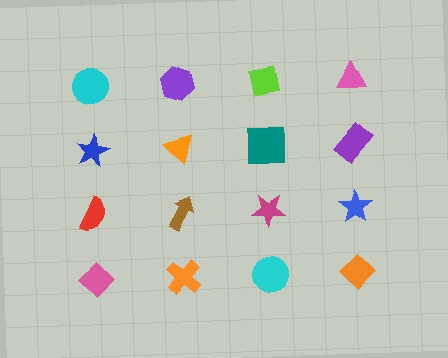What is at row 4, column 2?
An orange cross.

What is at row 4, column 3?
A cyan circle.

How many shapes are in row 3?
4 shapes.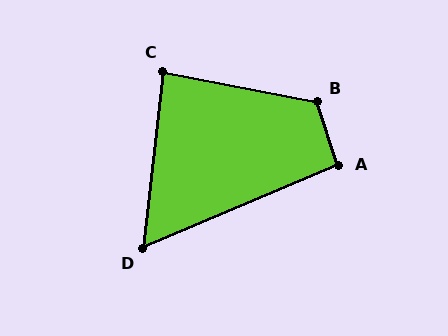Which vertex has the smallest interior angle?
D, at approximately 61 degrees.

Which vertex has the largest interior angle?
B, at approximately 119 degrees.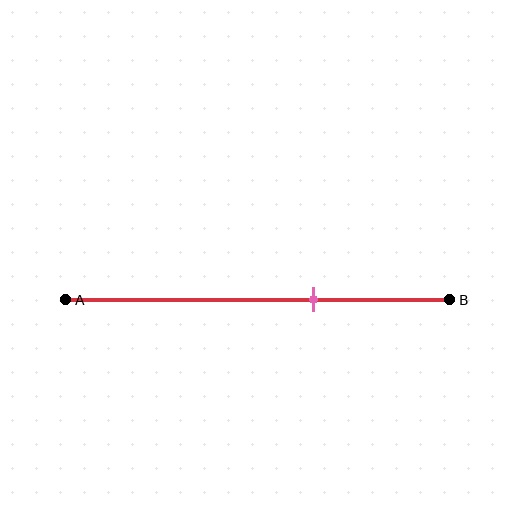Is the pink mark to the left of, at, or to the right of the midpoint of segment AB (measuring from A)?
The pink mark is to the right of the midpoint of segment AB.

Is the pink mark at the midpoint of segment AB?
No, the mark is at about 65% from A, not at the 50% midpoint.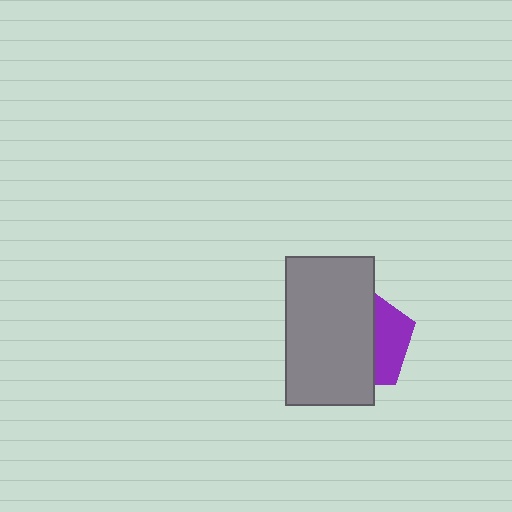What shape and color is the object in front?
The object in front is a gray rectangle.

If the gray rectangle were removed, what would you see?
You would see the complete purple pentagon.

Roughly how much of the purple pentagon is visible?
A small part of it is visible (roughly 33%).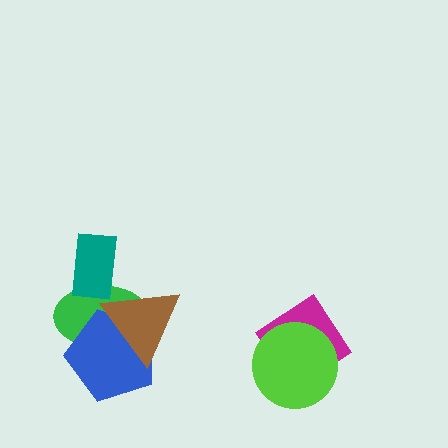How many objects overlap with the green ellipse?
3 objects overlap with the green ellipse.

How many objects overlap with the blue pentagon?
2 objects overlap with the blue pentagon.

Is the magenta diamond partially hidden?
Yes, it is partially covered by another shape.